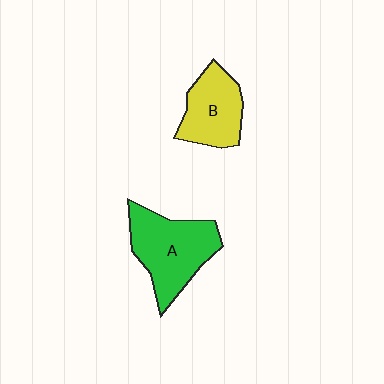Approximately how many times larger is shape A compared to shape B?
Approximately 1.4 times.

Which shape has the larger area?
Shape A (green).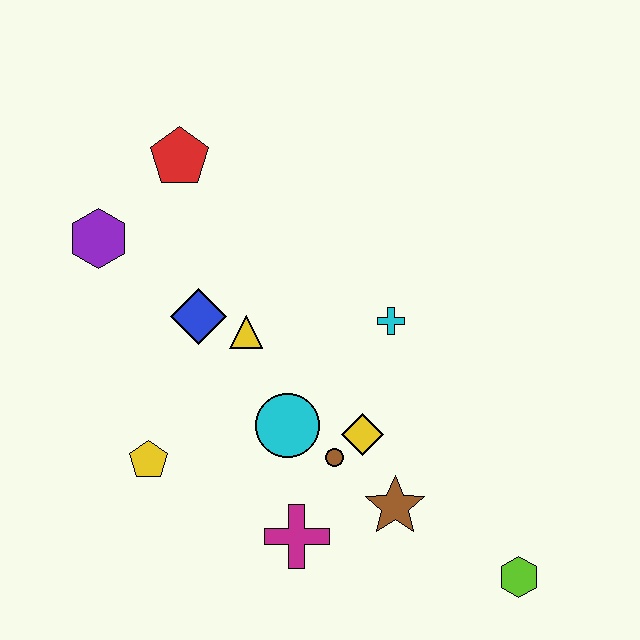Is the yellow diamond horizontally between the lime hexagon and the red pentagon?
Yes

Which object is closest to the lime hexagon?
The brown star is closest to the lime hexagon.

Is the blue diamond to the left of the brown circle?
Yes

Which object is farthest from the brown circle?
The red pentagon is farthest from the brown circle.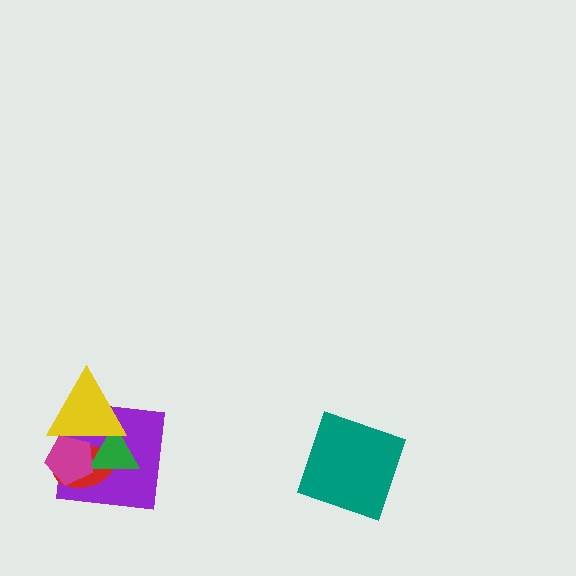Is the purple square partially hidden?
Yes, it is partially covered by another shape.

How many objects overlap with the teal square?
0 objects overlap with the teal square.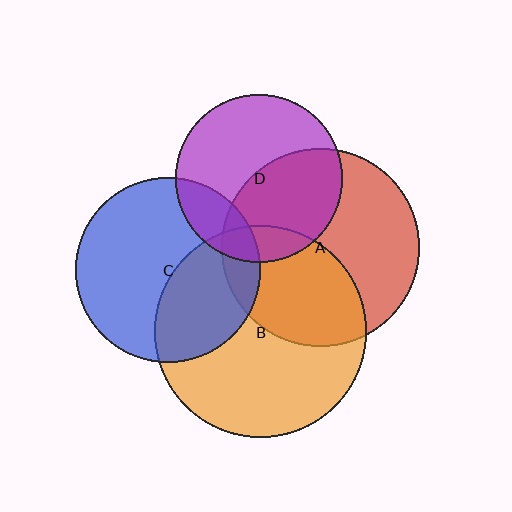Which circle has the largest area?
Circle B (orange).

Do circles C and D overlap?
Yes.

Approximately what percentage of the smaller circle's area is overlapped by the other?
Approximately 15%.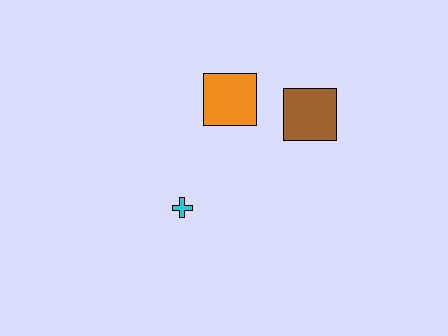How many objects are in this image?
There are 3 objects.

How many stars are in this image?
There are no stars.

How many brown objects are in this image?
There is 1 brown object.